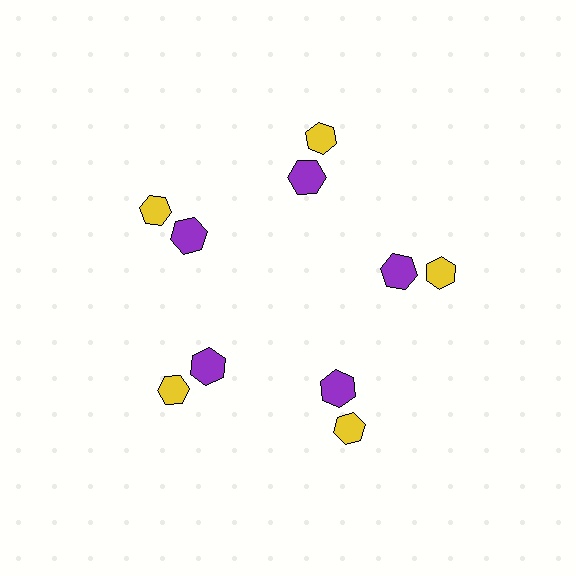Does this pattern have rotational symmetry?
Yes, this pattern has 5-fold rotational symmetry. It looks the same after rotating 72 degrees around the center.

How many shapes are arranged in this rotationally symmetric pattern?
There are 10 shapes, arranged in 5 groups of 2.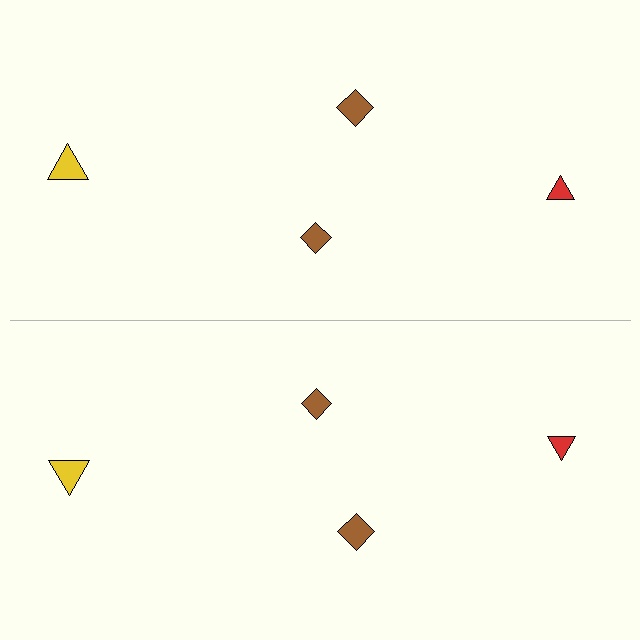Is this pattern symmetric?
Yes, this pattern has bilateral (reflection) symmetry.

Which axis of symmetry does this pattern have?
The pattern has a horizontal axis of symmetry running through the center of the image.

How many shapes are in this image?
There are 8 shapes in this image.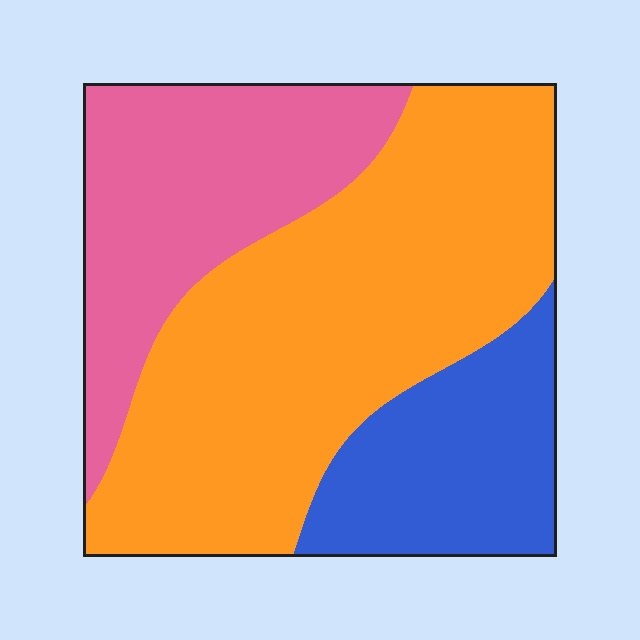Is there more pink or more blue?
Pink.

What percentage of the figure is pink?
Pink covers roughly 25% of the figure.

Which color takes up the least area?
Blue, at roughly 20%.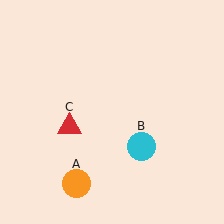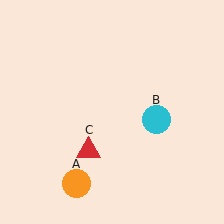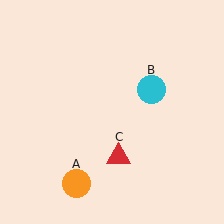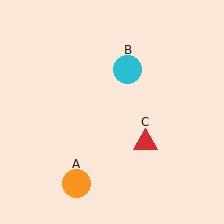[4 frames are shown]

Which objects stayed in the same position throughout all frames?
Orange circle (object A) remained stationary.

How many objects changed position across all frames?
2 objects changed position: cyan circle (object B), red triangle (object C).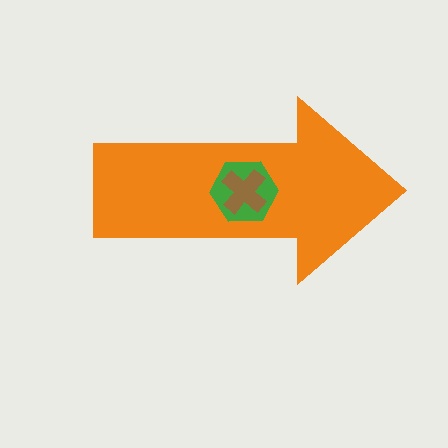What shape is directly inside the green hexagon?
The brown cross.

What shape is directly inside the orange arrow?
The green hexagon.